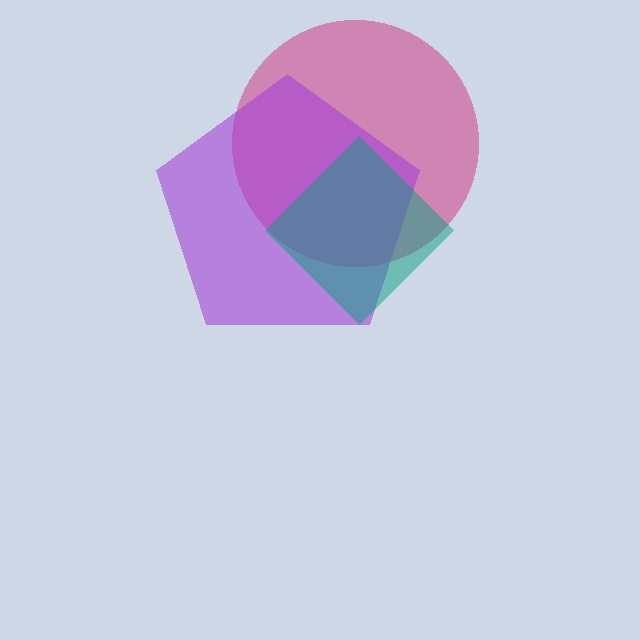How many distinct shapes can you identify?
There are 3 distinct shapes: a magenta circle, a purple pentagon, a teal diamond.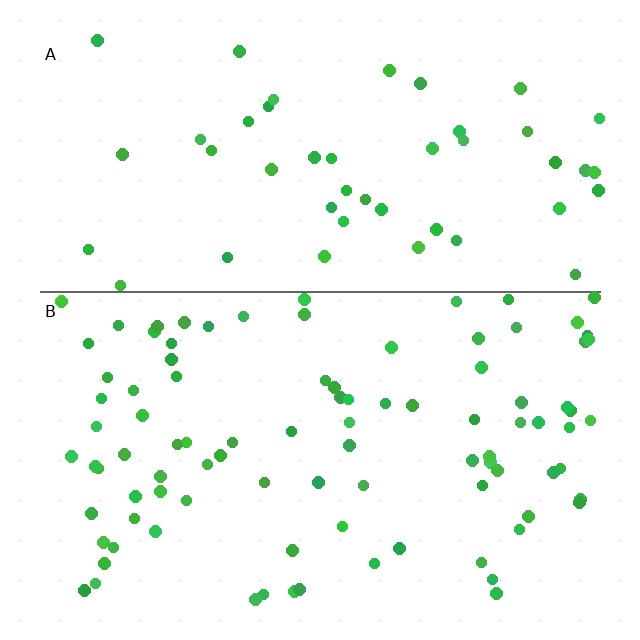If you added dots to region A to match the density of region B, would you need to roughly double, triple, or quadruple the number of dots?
Approximately double.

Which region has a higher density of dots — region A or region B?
B (the bottom).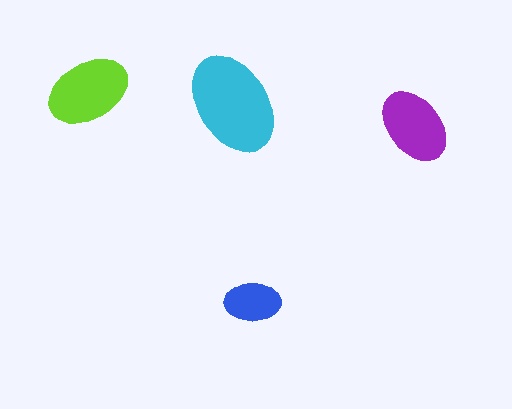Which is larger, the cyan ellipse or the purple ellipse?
The cyan one.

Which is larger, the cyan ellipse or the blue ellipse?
The cyan one.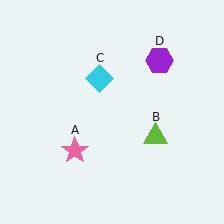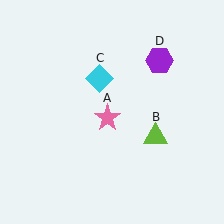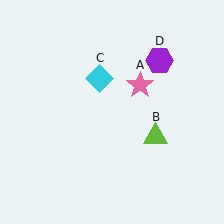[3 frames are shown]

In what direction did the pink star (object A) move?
The pink star (object A) moved up and to the right.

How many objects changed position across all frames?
1 object changed position: pink star (object A).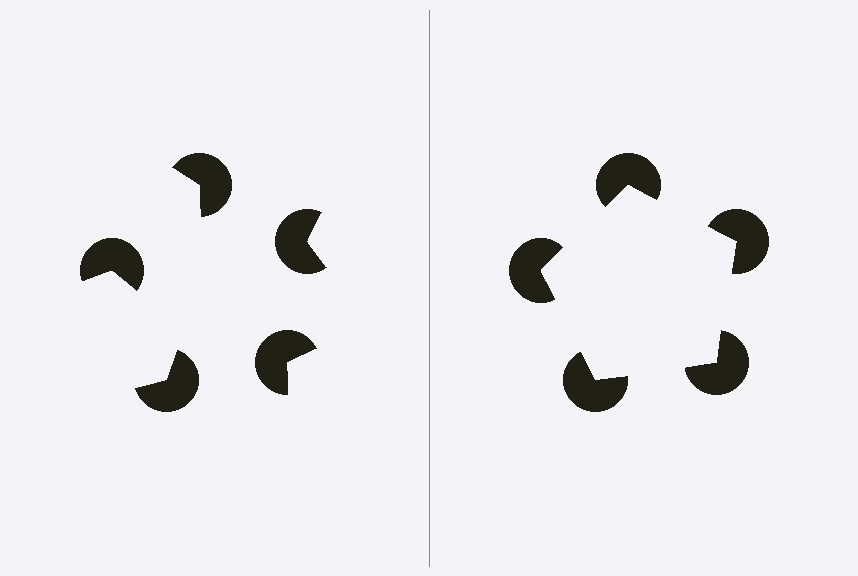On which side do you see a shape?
An illusory pentagon appears on the right side. On the left side the wedge cuts are rotated, so no coherent shape forms.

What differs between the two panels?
The pac-man discs are positioned identically on both sides; only the wedge orientations differ. On the right they align to a pentagon; on the left they are misaligned.